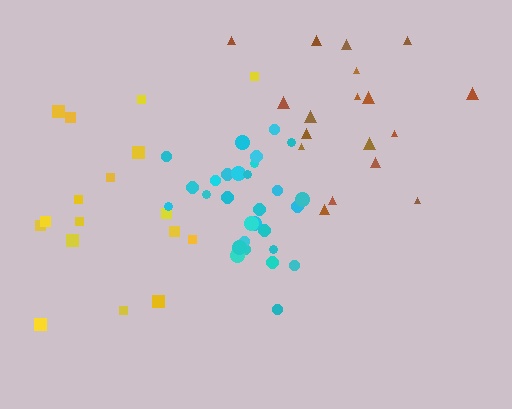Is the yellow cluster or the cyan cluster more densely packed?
Cyan.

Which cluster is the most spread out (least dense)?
Brown.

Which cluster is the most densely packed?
Cyan.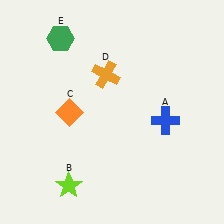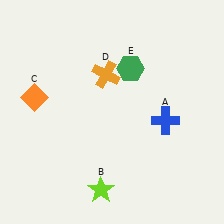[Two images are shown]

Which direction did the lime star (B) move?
The lime star (B) moved right.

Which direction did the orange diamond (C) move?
The orange diamond (C) moved left.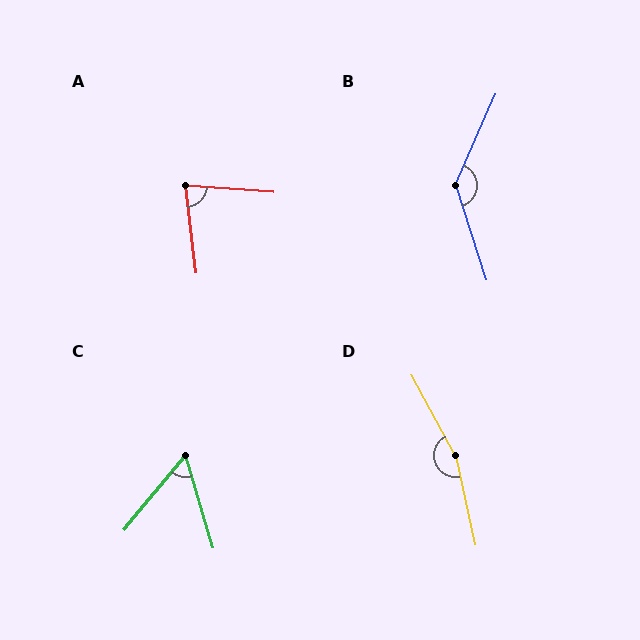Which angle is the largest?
D, at approximately 164 degrees.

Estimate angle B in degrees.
Approximately 138 degrees.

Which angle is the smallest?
C, at approximately 56 degrees.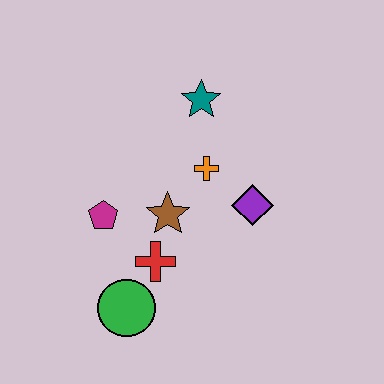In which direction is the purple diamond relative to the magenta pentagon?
The purple diamond is to the right of the magenta pentagon.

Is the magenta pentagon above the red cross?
Yes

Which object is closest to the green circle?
The red cross is closest to the green circle.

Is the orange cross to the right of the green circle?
Yes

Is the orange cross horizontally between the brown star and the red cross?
No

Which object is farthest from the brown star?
The teal star is farthest from the brown star.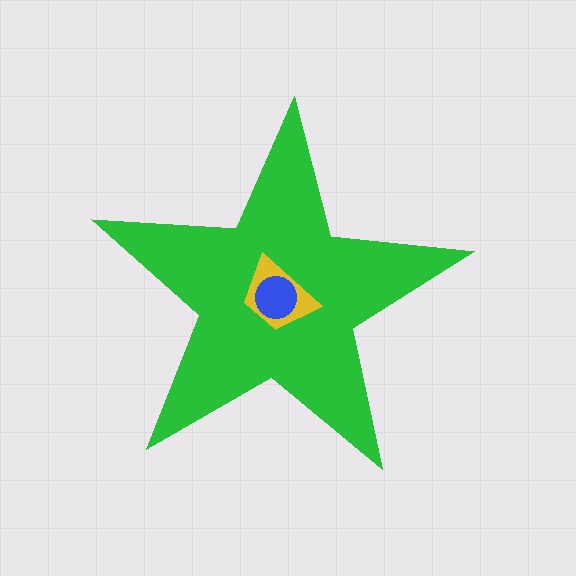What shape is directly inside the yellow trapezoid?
The blue circle.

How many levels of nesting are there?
3.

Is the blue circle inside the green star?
Yes.